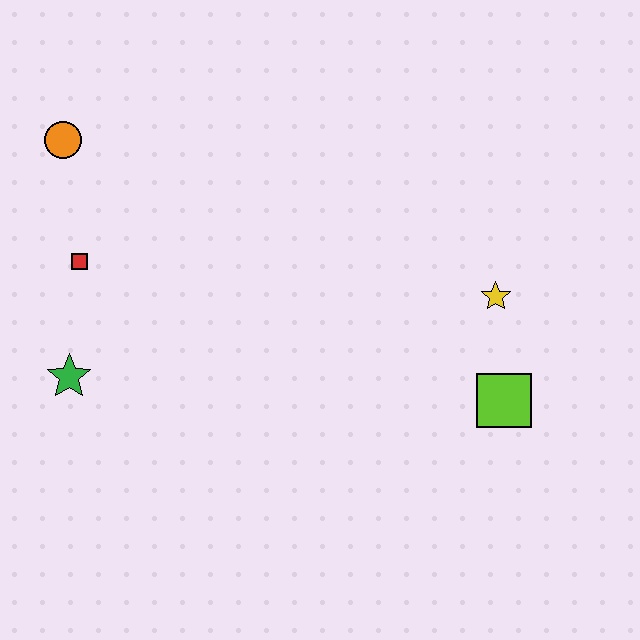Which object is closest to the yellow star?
The lime square is closest to the yellow star.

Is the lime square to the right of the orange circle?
Yes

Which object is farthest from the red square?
The lime square is farthest from the red square.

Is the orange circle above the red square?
Yes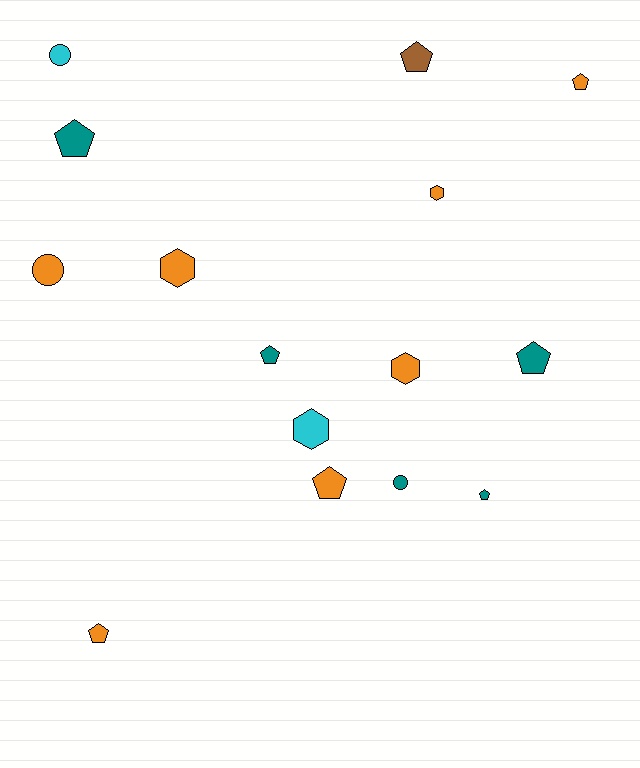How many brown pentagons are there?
There is 1 brown pentagon.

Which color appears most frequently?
Orange, with 7 objects.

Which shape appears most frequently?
Pentagon, with 8 objects.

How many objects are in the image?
There are 15 objects.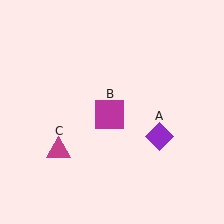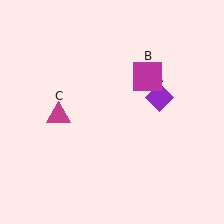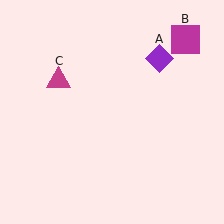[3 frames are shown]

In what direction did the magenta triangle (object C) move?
The magenta triangle (object C) moved up.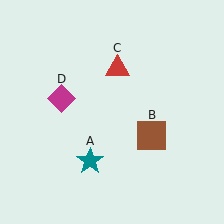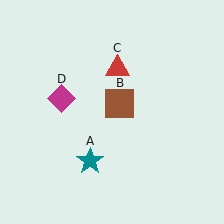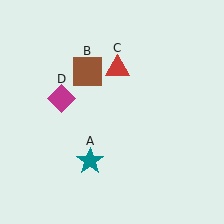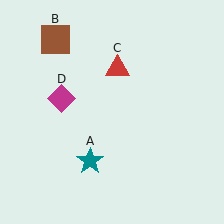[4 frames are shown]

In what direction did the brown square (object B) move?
The brown square (object B) moved up and to the left.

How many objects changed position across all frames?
1 object changed position: brown square (object B).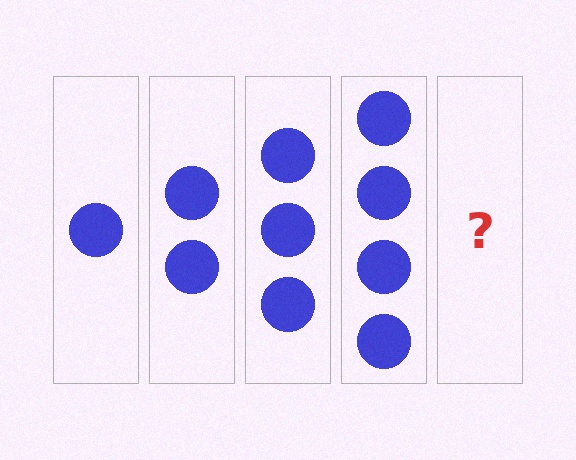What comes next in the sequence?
The next element should be 5 circles.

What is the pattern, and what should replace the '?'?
The pattern is that each step adds one more circle. The '?' should be 5 circles.